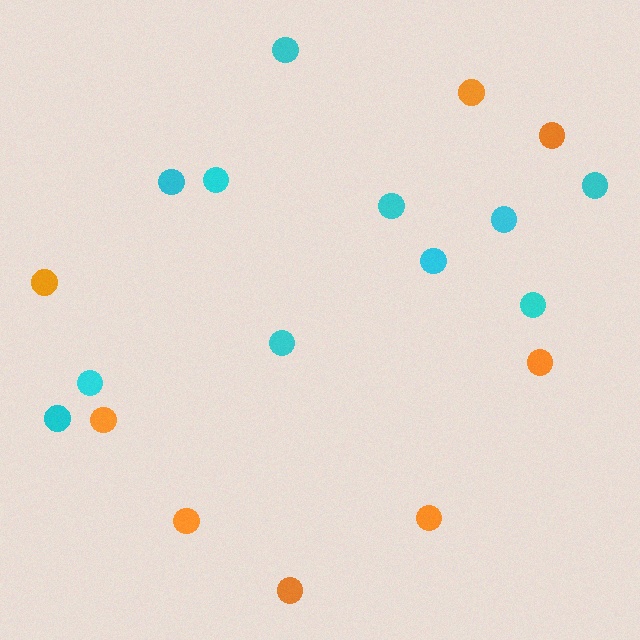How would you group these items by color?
There are 2 groups: one group of cyan circles (11) and one group of orange circles (8).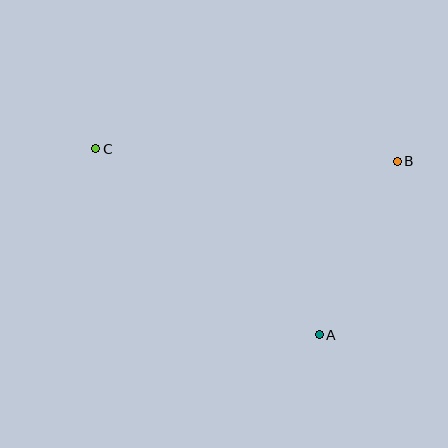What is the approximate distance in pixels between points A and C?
The distance between A and C is approximately 290 pixels.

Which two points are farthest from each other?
Points B and C are farthest from each other.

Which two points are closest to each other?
Points A and B are closest to each other.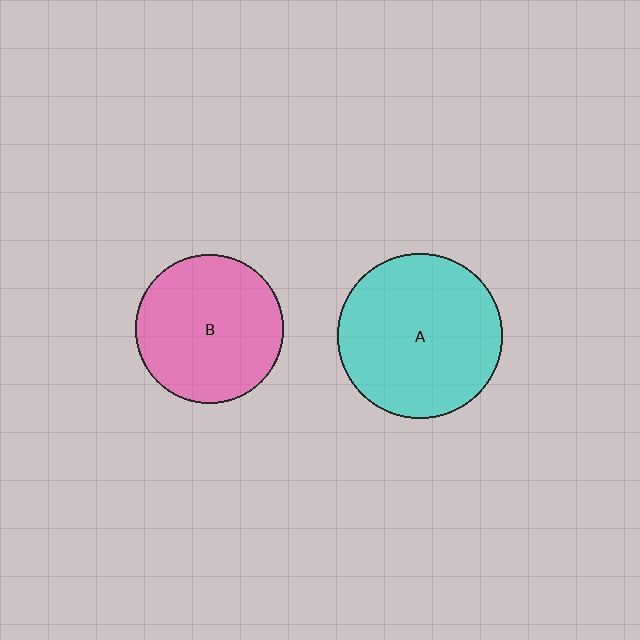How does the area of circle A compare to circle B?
Approximately 1.2 times.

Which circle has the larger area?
Circle A (cyan).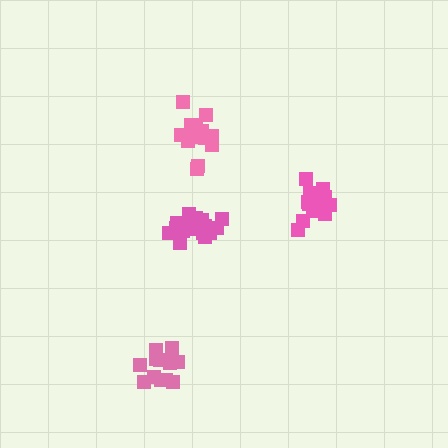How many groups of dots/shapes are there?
There are 4 groups.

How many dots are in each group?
Group 1: 18 dots, Group 2: 16 dots, Group 3: 14 dots, Group 4: 14 dots (62 total).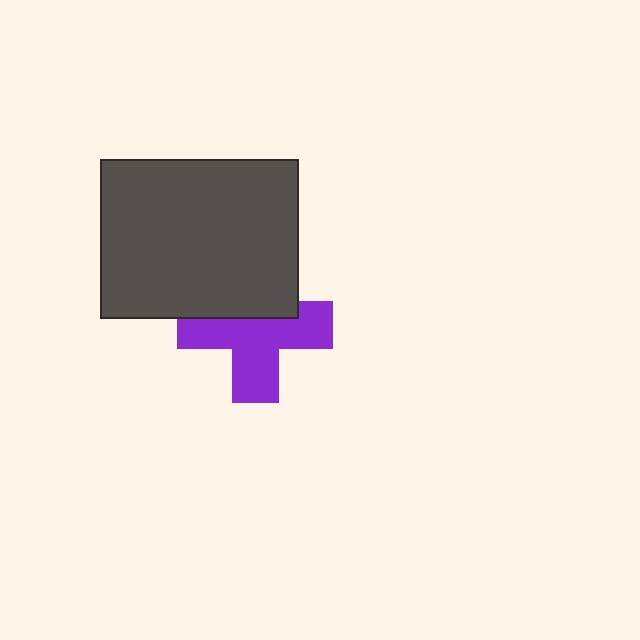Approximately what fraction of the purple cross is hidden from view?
Roughly 38% of the purple cross is hidden behind the dark gray rectangle.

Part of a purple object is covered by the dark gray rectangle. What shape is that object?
It is a cross.